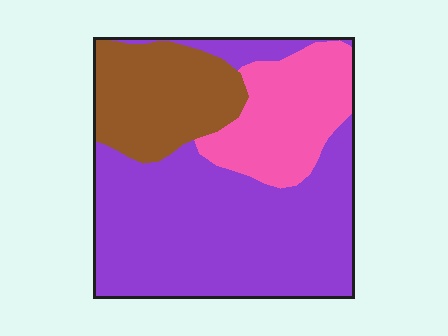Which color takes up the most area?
Purple, at roughly 60%.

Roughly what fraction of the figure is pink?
Pink takes up less than a quarter of the figure.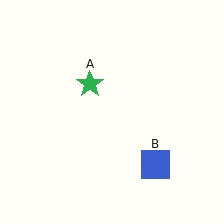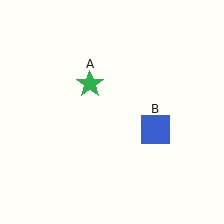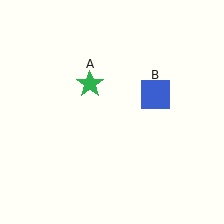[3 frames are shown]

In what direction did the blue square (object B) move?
The blue square (object B) moved up.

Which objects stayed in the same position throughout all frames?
Green star (object A) remained stationary.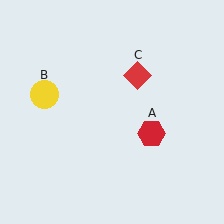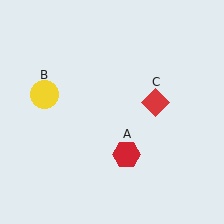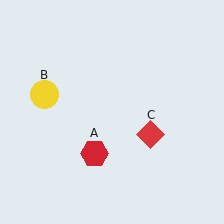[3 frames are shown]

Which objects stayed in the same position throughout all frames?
Yellow circle (object B) remained stationary.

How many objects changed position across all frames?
2 objects changed position: red hexagon (object A), red diamond (object C).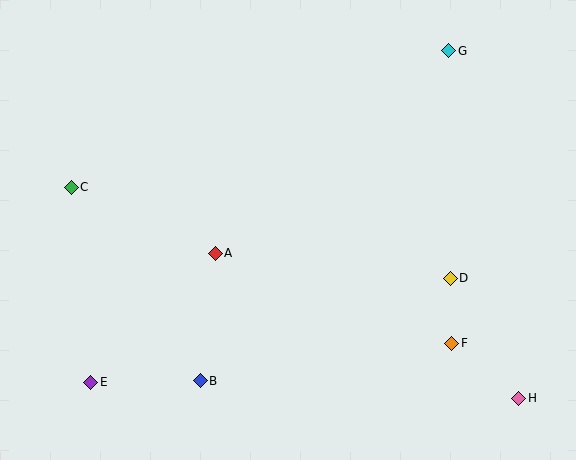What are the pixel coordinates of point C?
Point C is at (71, 187).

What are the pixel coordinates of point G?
Point G is at (449, 51).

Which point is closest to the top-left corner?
Point C is closest to the top-left corner.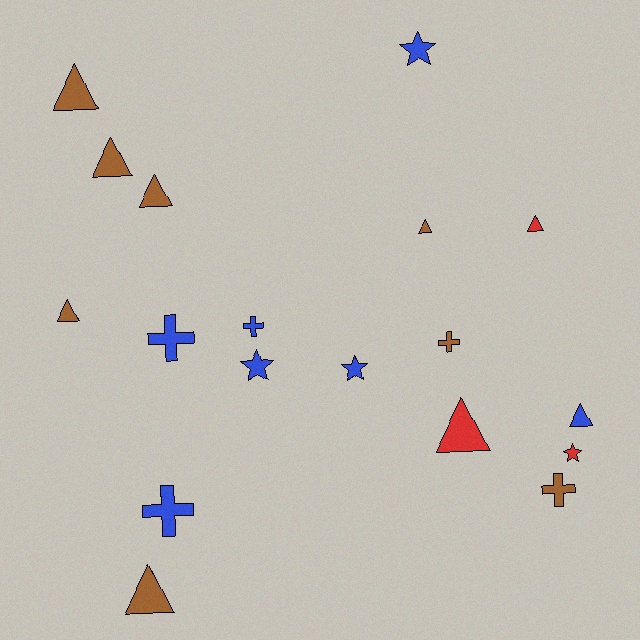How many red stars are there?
There is 1 red star.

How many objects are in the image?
There are 18 objects.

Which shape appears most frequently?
Triangle, with 9 objects.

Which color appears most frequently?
Brown, with 8 objects.